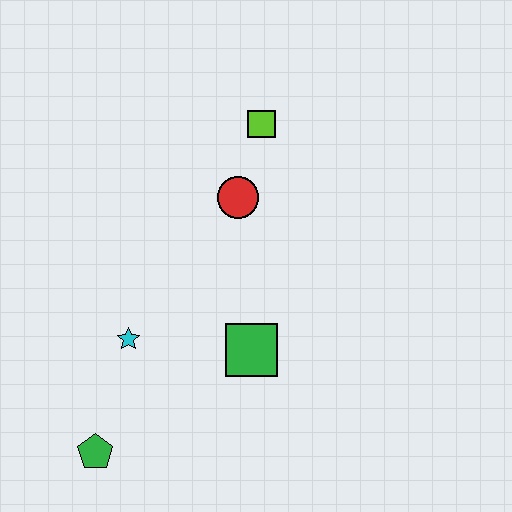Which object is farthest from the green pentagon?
The lime square is farthest from the green pentagon.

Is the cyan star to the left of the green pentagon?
No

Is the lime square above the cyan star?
Yes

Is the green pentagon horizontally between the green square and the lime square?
No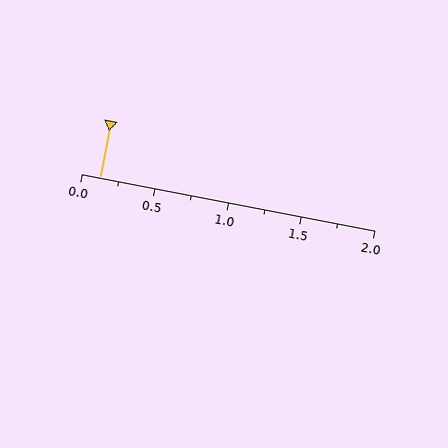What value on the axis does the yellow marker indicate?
The marker indicates approximately 0.12.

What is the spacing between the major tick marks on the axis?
The major ticks are spaced 0.5 apart.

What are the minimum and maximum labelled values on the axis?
The axis runs from 0.0 to 2.0.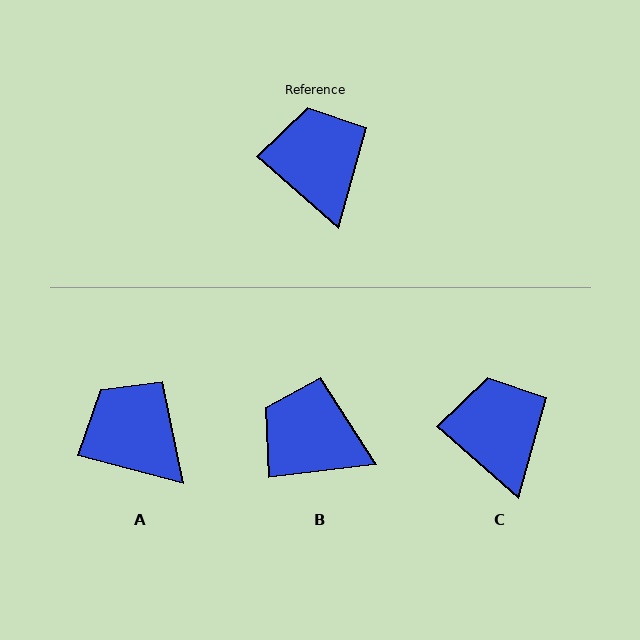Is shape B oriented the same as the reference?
No, it is off by about 48 degrees.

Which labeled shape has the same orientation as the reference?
C.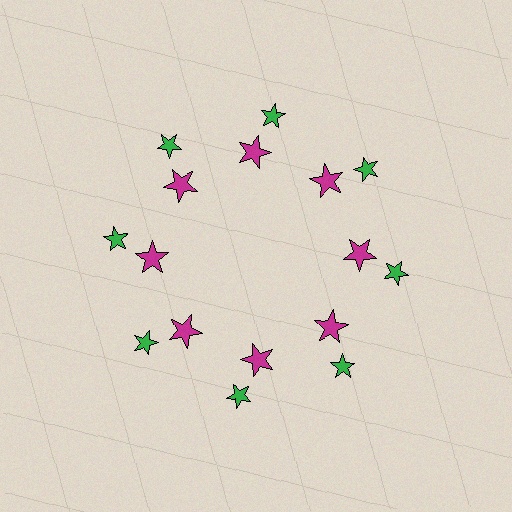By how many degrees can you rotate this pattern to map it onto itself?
The pattern maps onto itself every 45 degrees of rotation.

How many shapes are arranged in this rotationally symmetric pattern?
There are 16 shapes, arranged in 8 groups of 2.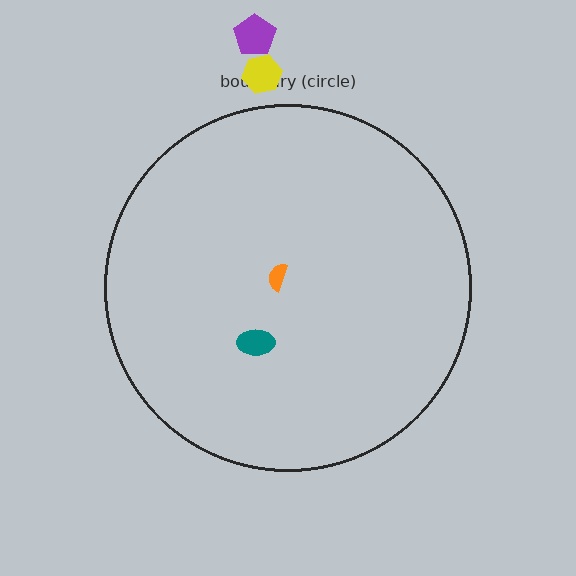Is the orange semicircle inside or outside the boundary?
Inside.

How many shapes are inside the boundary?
2 inside, 2 outside.